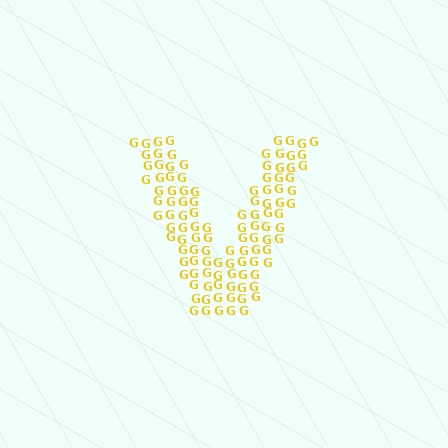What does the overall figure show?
The overall figure shows the letter V.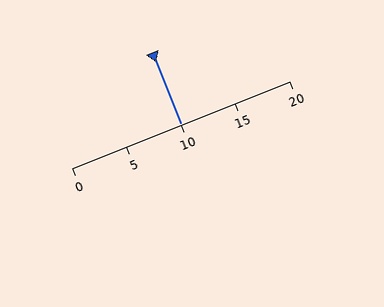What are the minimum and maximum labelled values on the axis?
The axis runs from 0 to 20.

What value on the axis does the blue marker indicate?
The marker indicates approximately 10.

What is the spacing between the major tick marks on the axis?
The major ticks are spaced 5 apart.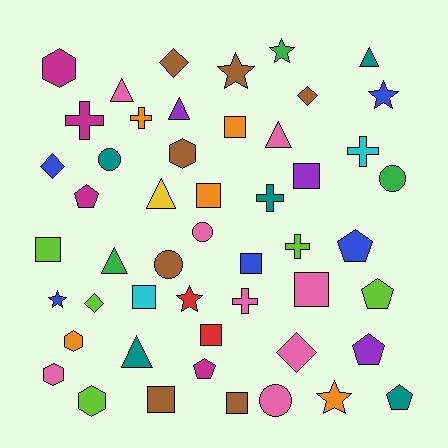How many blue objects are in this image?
There are 5 blue objects.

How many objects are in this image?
There are 50 objects.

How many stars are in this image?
There are 6 stars.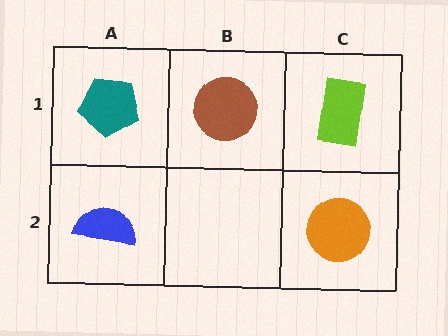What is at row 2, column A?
A blue semicircle.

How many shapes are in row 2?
2 shapes.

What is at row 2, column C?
An orange circle.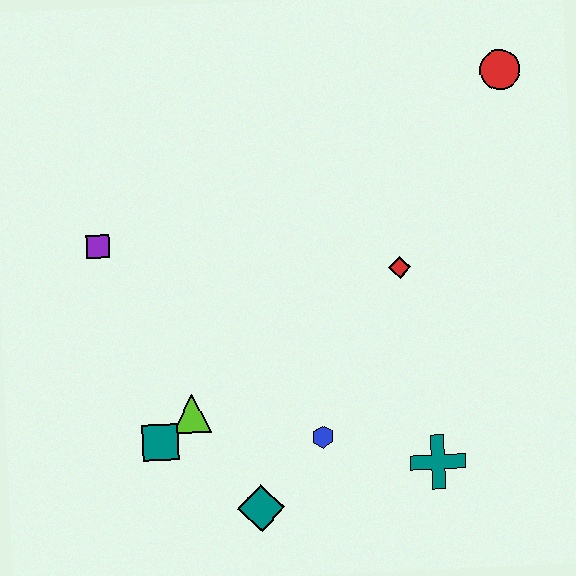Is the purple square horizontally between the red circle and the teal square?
No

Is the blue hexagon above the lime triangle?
No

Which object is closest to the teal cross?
The blue hexagon is closest to the teal cross.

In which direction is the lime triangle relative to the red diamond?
The lime triangle is to the left of the red diamond.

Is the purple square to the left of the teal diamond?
Yes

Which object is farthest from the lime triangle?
The red circle is farthest from the lime triangle.